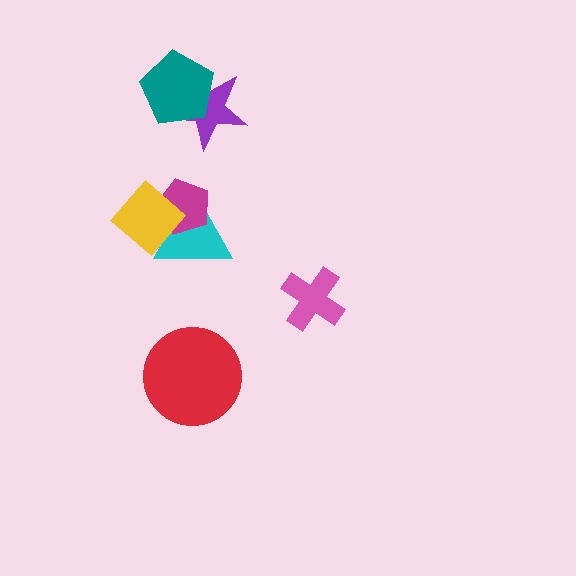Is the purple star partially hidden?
Yes, it is partially covered by another shape.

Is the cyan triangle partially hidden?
Yes, it is partially covered by another shape.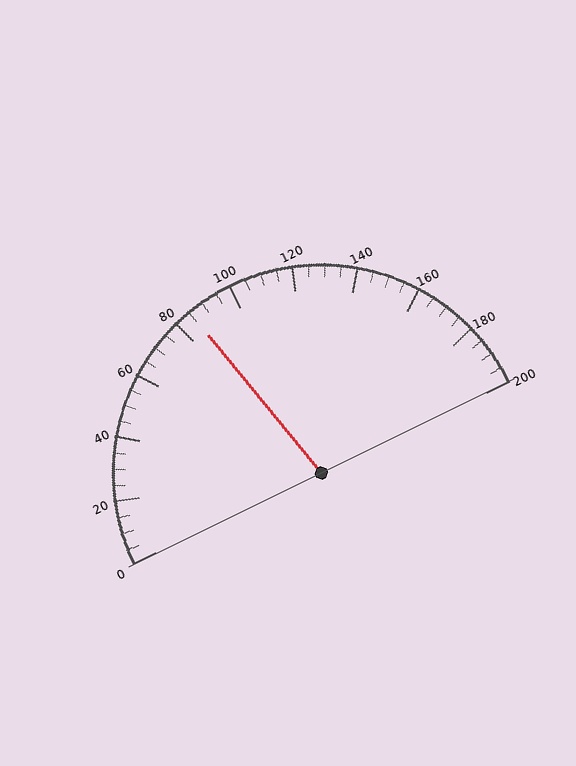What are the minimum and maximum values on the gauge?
The gauge ranges from 0 to 200.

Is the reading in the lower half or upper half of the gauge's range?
The reading is in the lower half of the range (0 to 200).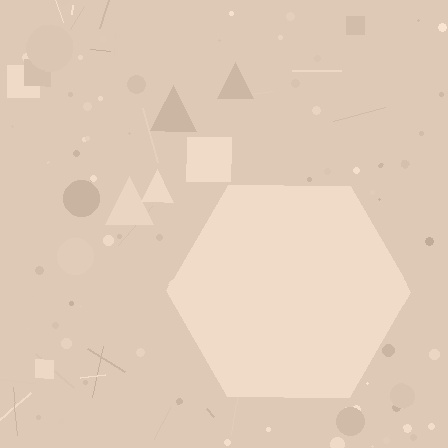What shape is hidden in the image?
A hexagon is hidden in the image.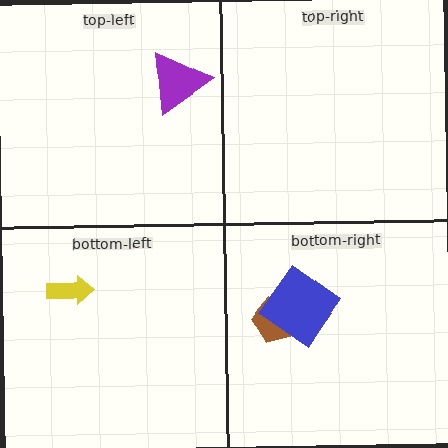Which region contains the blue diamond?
The bottom-right region.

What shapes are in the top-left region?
The purple triangle.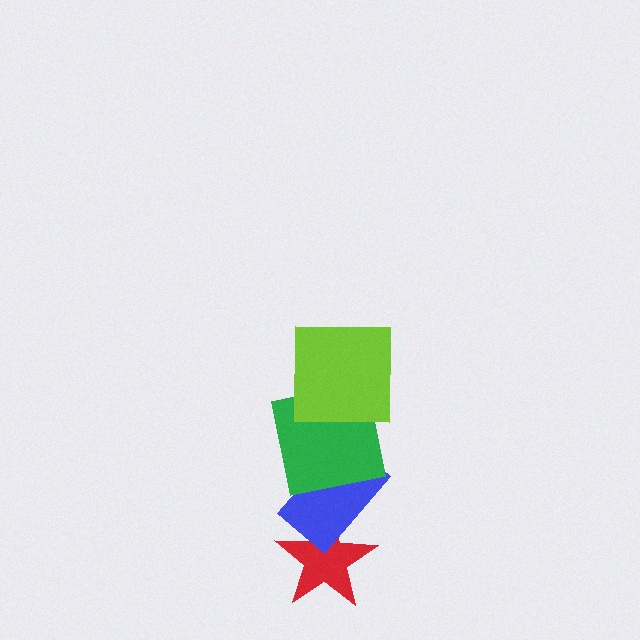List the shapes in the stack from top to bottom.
From top to bottom: the lime square, the green square, the blue rectangle, the red star.